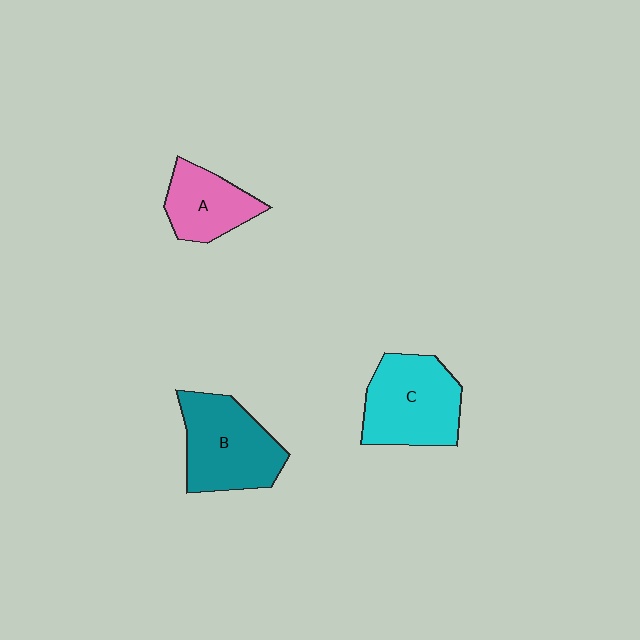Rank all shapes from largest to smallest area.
From largest to smallest: B (teal), C (cyan), A (pink).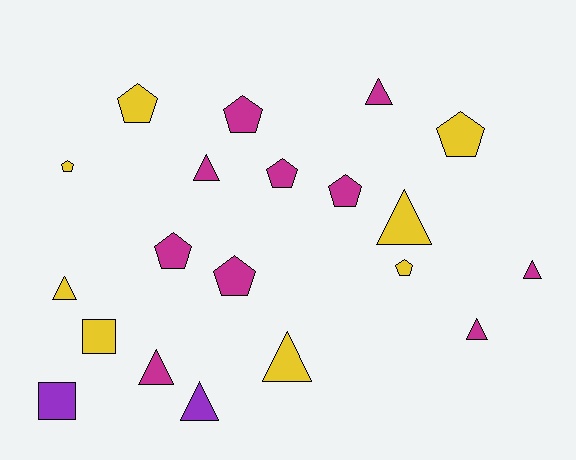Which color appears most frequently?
Magenta, with 10 objects.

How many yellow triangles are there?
There are 3 yellow triangles.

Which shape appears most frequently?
Triangle, with 9 objects.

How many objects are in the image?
There are 20 objects.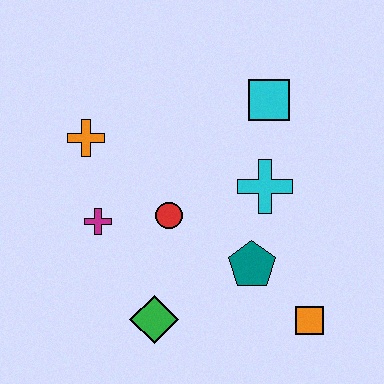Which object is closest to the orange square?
The teal pentagon is closest to the orange square.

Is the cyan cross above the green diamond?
Yes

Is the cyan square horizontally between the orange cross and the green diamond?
No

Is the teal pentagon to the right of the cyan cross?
No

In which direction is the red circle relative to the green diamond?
The red circle is above the green diamond.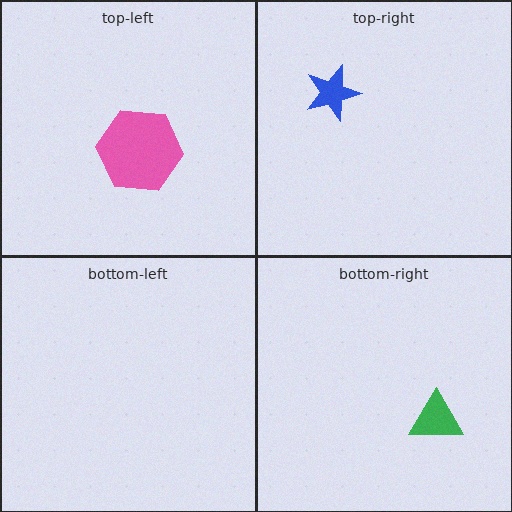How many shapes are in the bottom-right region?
1.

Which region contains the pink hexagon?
The top-left region.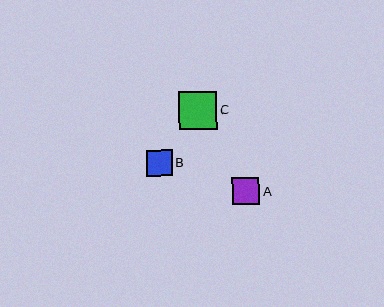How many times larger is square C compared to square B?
Square C is approximately 1.5 times the size of square B.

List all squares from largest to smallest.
From largest to smallest: C, A, B.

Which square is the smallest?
Square B is the smallest with a size of approximately 26 pixels.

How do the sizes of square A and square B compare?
Square A and square B are approximately the same size.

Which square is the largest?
Square C is the largest with a size of approximately 38 pixels.